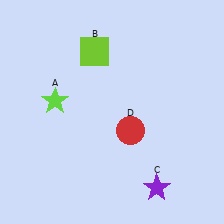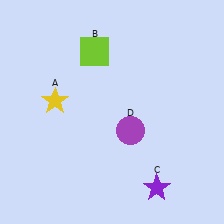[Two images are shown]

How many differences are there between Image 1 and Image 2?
There are 2 differences between the two images.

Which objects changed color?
A changed from lime to yellow. D changed from red to purple.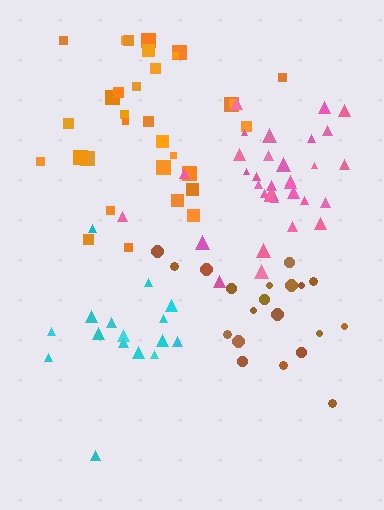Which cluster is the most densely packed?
Pink.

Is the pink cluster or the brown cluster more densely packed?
Pink.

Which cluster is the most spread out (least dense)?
Orange.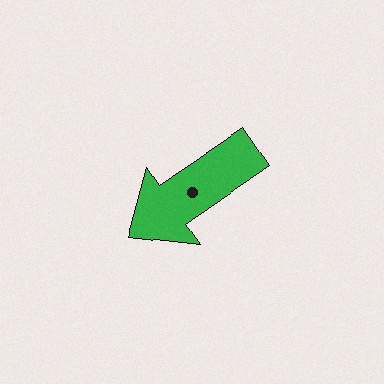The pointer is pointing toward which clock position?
Roughly 8 o'clock.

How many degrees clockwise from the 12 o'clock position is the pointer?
Approximately 235 degrees.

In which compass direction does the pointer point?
Southwest.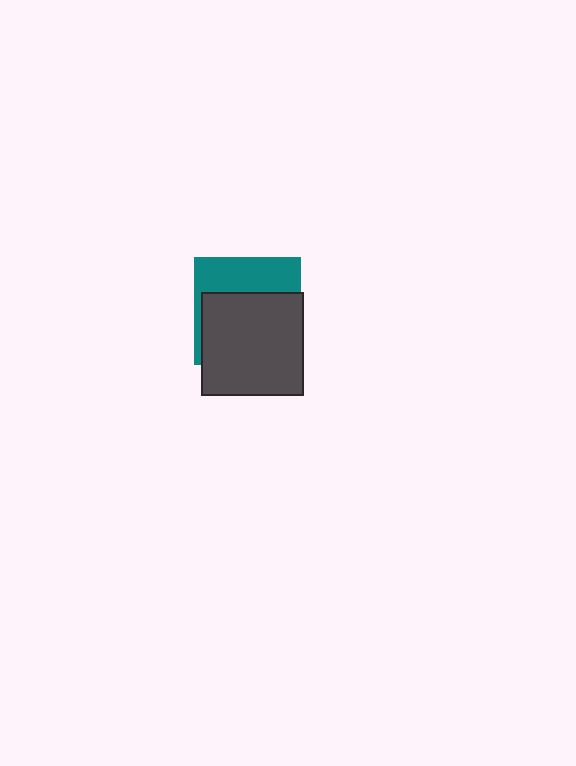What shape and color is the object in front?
The object in front is a dark gray square.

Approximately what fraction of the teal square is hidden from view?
Roughly 63% of the teal square is hidden behind the dark gray square.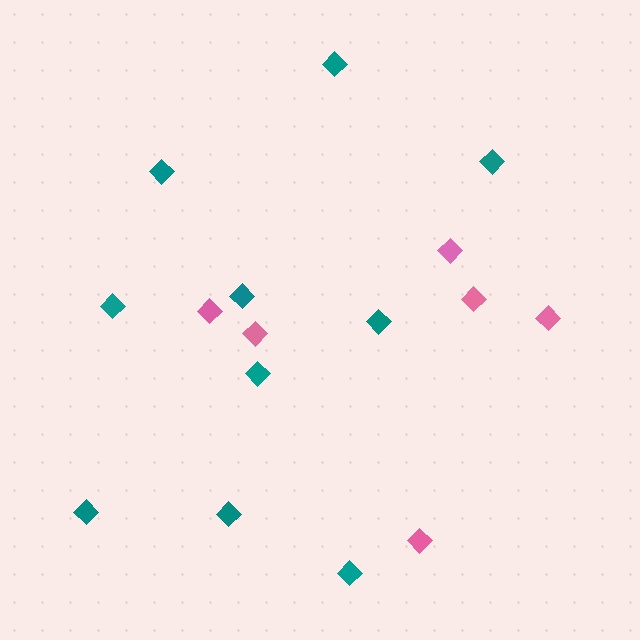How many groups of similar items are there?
There are 2 groups: one group of teal diamonds (10) and one group of pink diamonds (6).